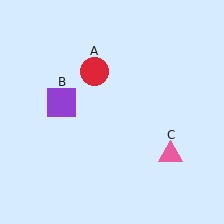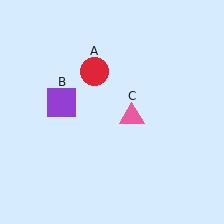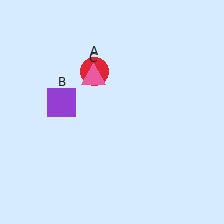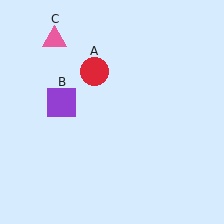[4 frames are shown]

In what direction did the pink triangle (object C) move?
The pink triangle (object C) moved up and to the left.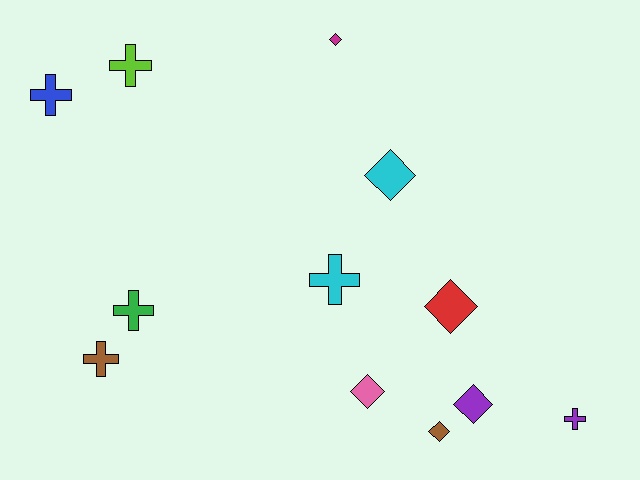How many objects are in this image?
There are 12 objects.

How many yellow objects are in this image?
There are no yellow objects.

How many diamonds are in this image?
There are 6 diamonds.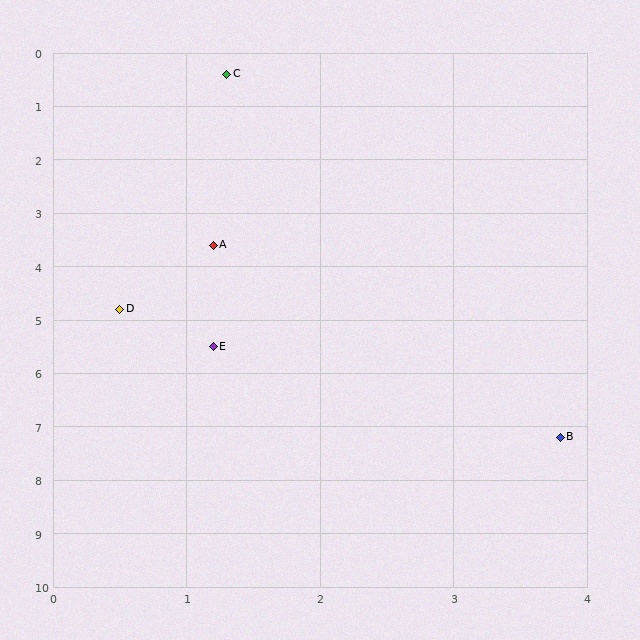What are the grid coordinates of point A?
Point A is at approximately (1.2, 3.6).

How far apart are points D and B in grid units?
Points D and B are about 4.1 grid units apart.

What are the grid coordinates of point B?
Point B is at approximately (3.8, 7.2).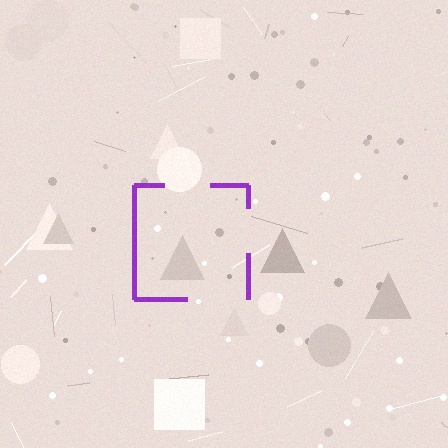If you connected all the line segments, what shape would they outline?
They would outline a square.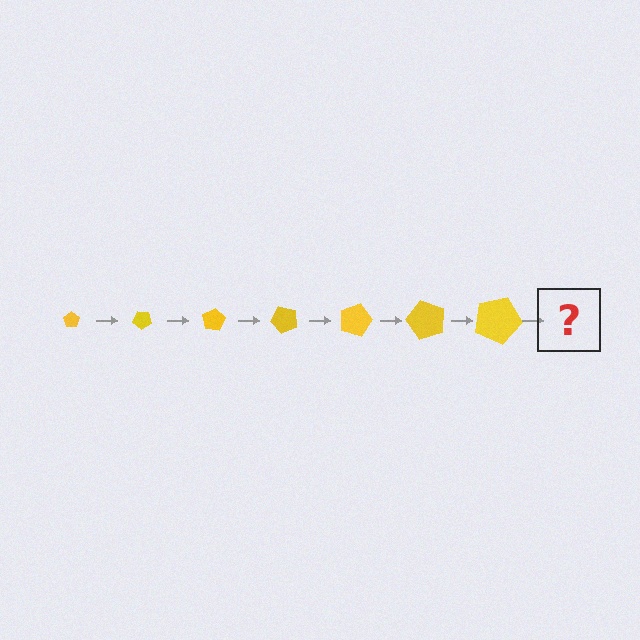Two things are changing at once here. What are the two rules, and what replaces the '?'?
The two rules are that the pentagon grows larger each step and it rotates 40 degrees each step. The '?' should be a pentagon, larger than the previous one and rotated 280 degrees from the start.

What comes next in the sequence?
The next element should be a pentagon, larger than the previous one and rotated 280 degrees from the start.